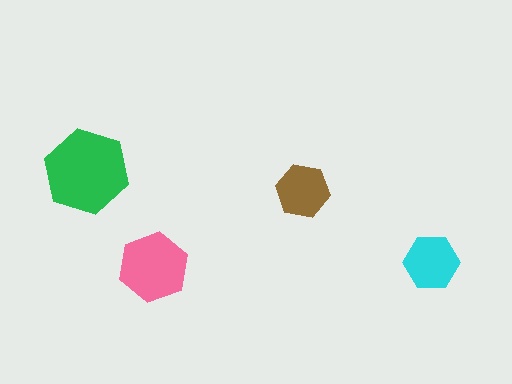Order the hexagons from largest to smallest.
the green one, the pink one, the cyan one, the brown one.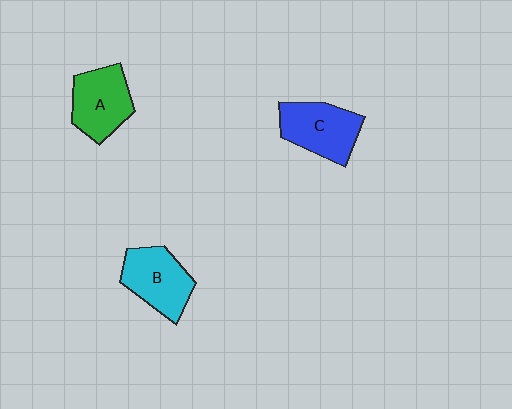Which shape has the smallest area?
Shape A (green).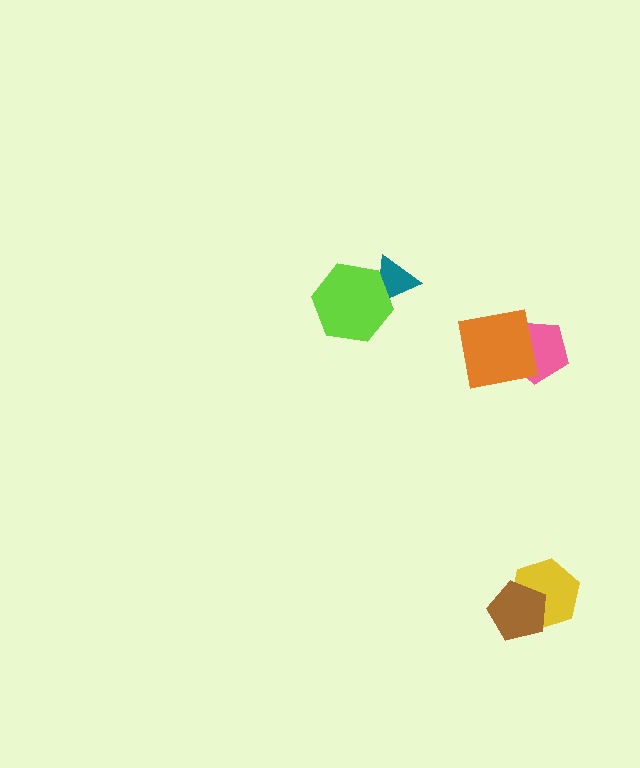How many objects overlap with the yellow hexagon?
1 object overlaps with the yellow hexagon.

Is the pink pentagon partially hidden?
Yes, it is partially covered by another shape.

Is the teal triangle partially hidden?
Yes, it is partially covered by another shape.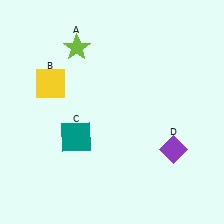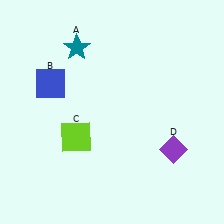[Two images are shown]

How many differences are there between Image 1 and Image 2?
There are 3 differences between the two images.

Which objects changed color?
A changed from lime to teal. B changed from yellow to blue. C changed from teal to lime.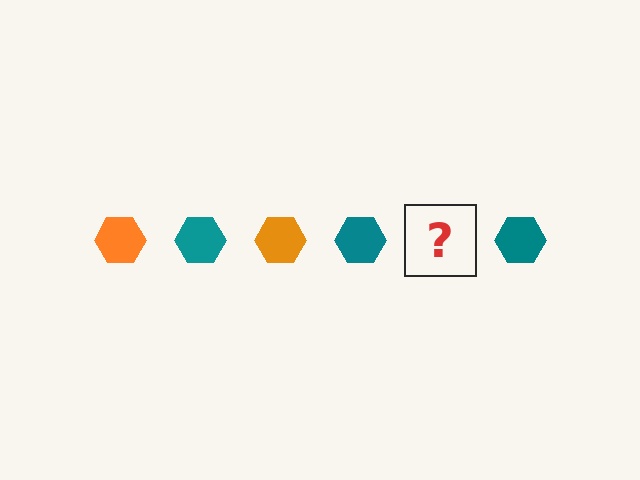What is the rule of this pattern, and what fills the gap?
The rule is that the pattern cycles through orange, teal hexagons. The gap should be filled with an orange hexagon.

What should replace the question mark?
The question mark should be replaced with an orange hexagon.